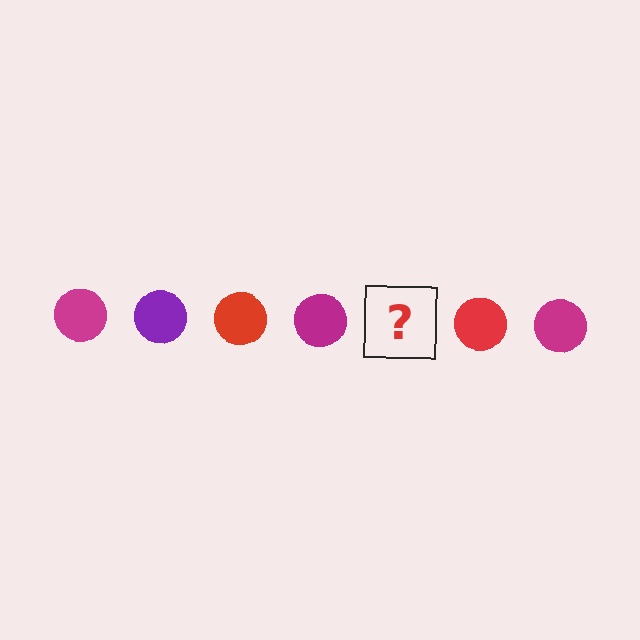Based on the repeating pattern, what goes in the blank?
The blank should be a purple circle.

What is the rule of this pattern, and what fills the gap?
The rule is that the pattern cycles through magenta, purple, red circles. The gap should be filled with a purple circle.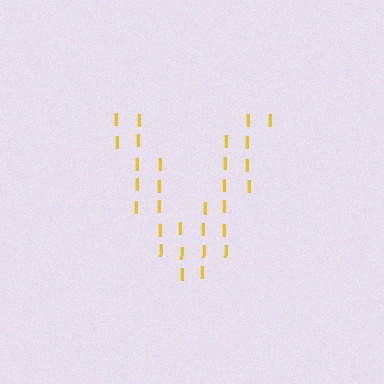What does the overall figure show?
The overall figure shows the letter V.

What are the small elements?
The small elements are letter I's.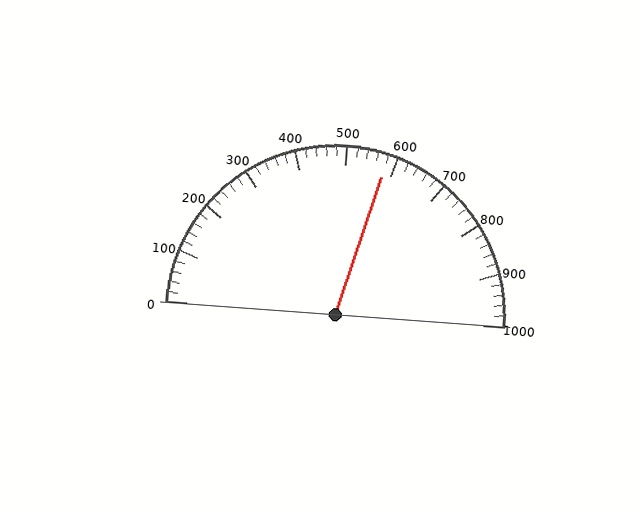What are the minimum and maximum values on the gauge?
The gauge ranges from 0 to 1000.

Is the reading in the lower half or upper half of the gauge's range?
The reading is in the upper half of the range (0 to 1000).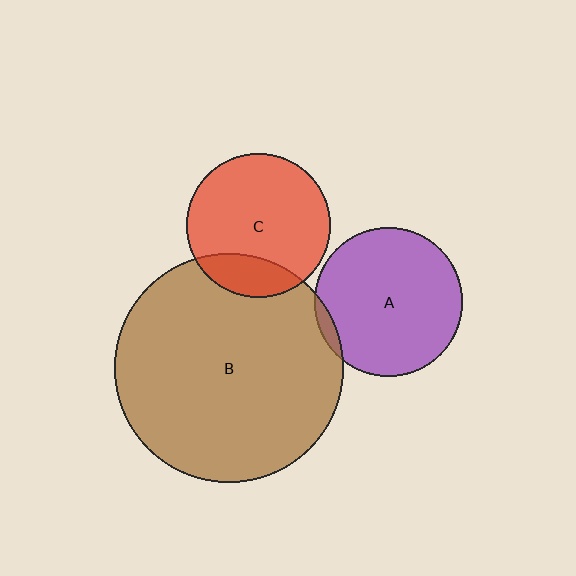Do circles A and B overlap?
Yes.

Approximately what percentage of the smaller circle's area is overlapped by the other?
Approximately 5%.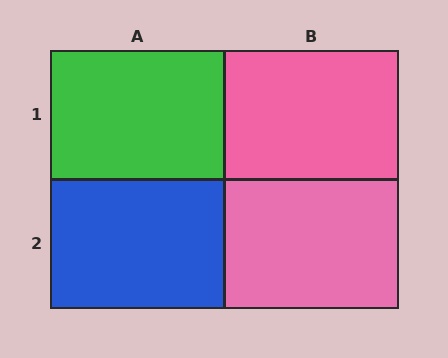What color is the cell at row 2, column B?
Pink.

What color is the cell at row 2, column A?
Blue.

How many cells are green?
1 cell is green.